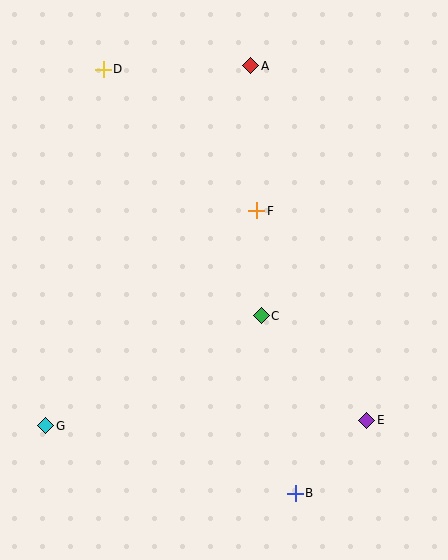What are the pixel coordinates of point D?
Point D is at (103, 69).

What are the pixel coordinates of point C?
Point C is at (261, 316).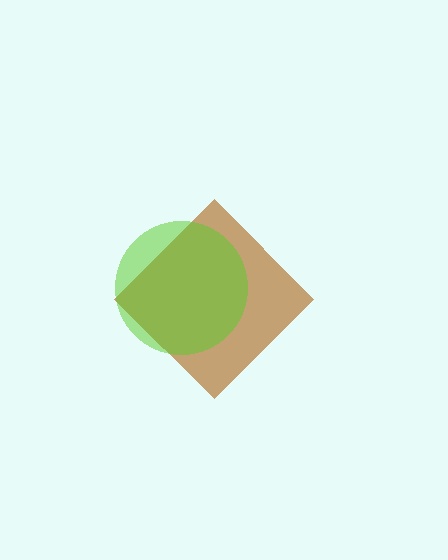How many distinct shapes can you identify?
There are 2 distinct shapes: a brown diamond, a lime circle.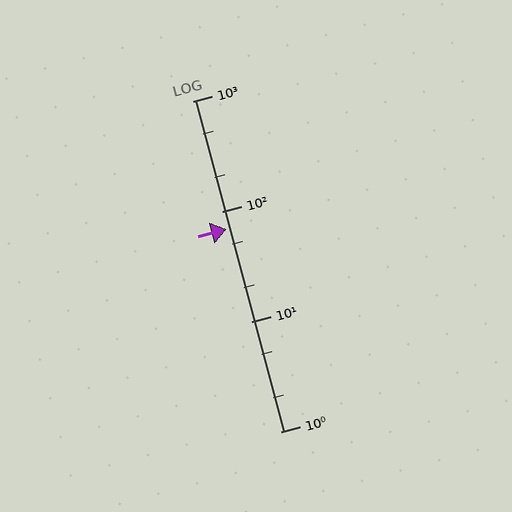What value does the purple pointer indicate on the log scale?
The pointer indicates approximately 69.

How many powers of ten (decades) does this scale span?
The scale spans 3 decades, from 1 to 1000.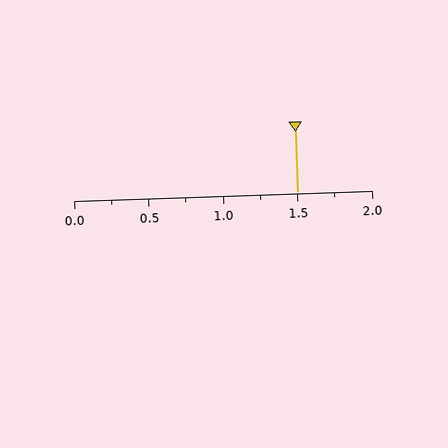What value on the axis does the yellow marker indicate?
The marker indicates approximately 1.5.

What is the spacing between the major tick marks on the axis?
The major ticks are spaced 0.5 apart.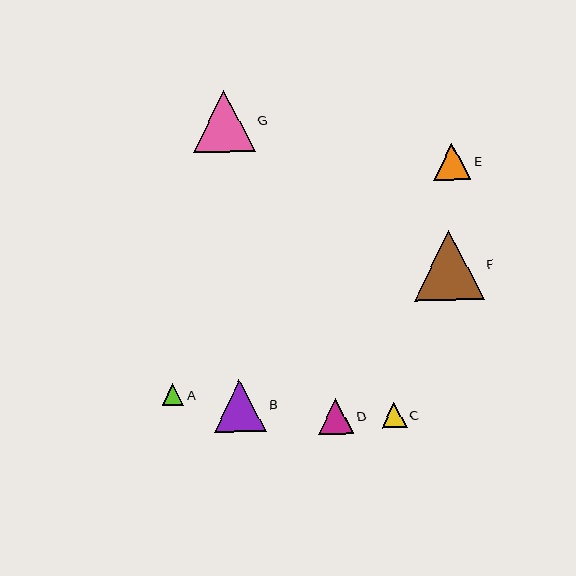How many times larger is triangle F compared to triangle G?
Triangle F is approximately 1.1 times the size of triangle G.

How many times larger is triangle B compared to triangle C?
Triangle B is approximately 2.1 times the size of triangle C.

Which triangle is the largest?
Triangle F is the largest with a size of approximately 69 pixels.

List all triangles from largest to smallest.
From largest to smallest: F, G, B, E, D, C, A.